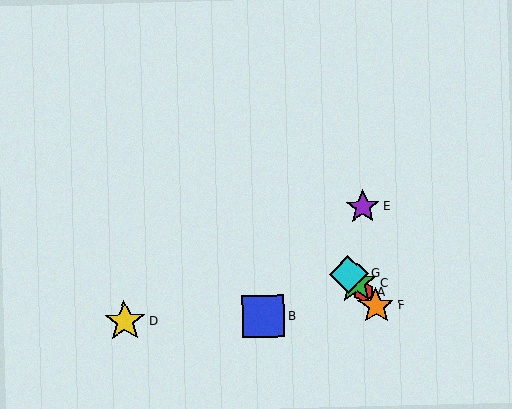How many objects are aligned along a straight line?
4 objects (A, C, F, G) are aligned along a straight line.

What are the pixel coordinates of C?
Object C is at (356, 283).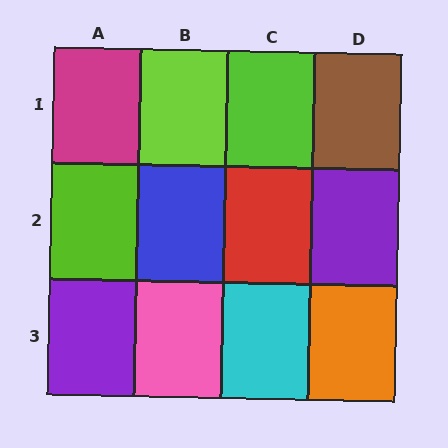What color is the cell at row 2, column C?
Red.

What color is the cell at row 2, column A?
Lime.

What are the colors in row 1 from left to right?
Magenta, lime, lime, brown.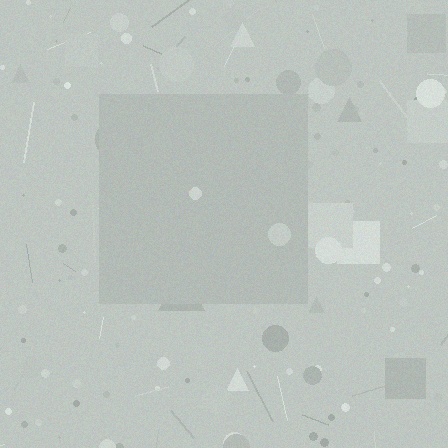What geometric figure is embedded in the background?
A square is embedded in the background.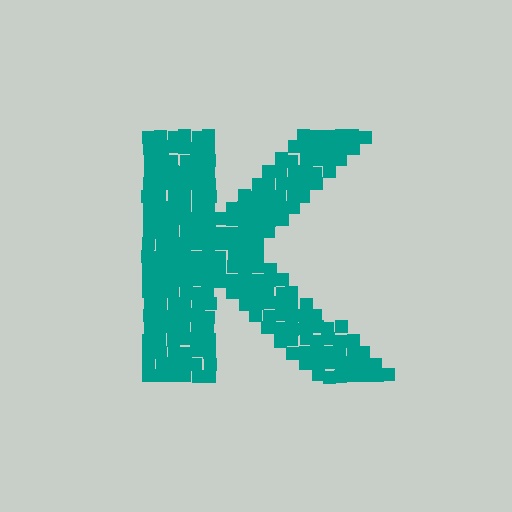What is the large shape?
The large shape is the letter K.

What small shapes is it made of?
It is made of small squares.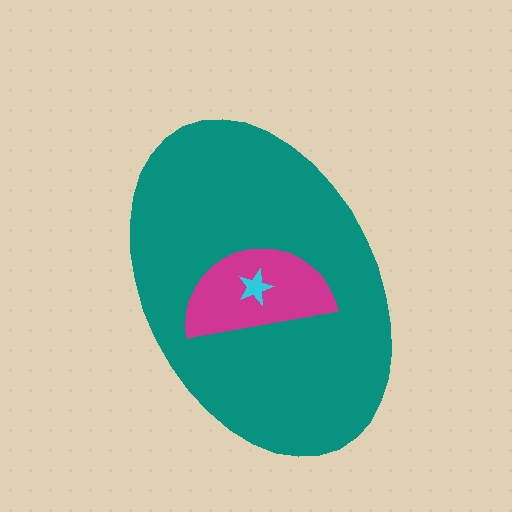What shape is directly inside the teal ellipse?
The magenta semicircle.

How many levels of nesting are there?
3.